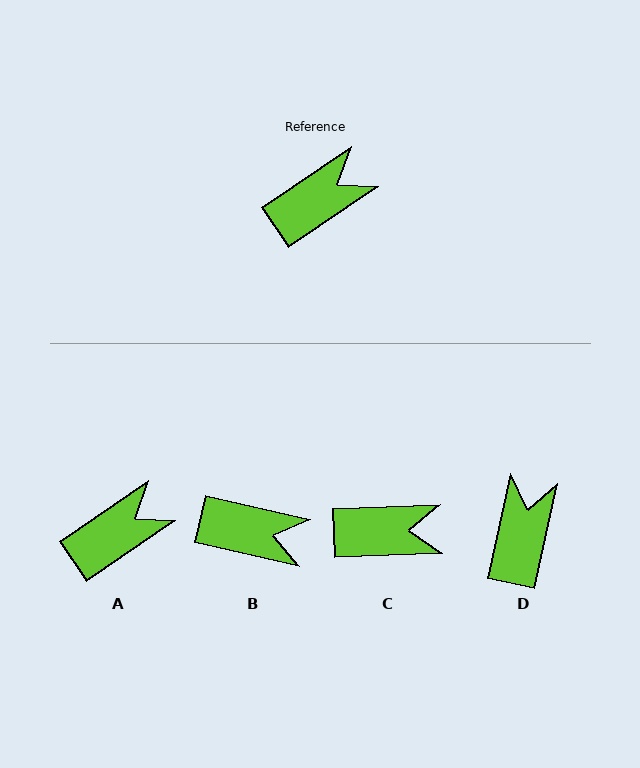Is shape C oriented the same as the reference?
No, it is off by about 32 degrees.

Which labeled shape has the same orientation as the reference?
A.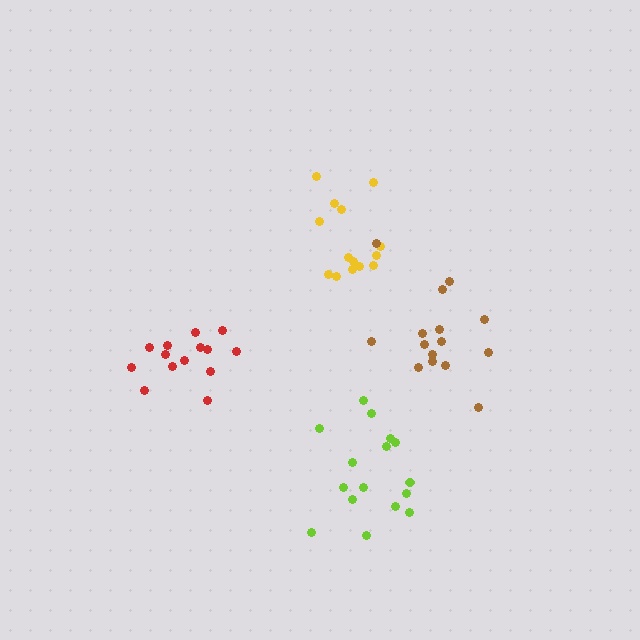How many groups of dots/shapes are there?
There are 4 groups.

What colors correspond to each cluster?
The clusters are colored: yellow, red, lime, brown.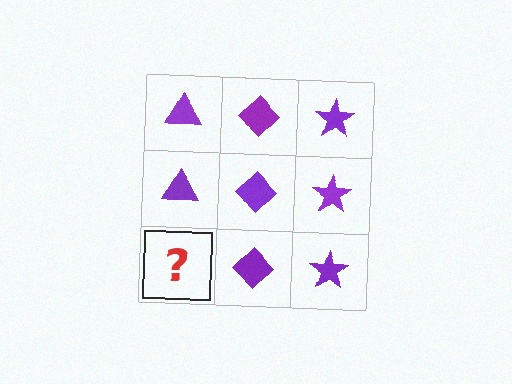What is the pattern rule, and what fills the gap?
The rule is that each column has a consistent shape. The gap should be filled with a purple triangle.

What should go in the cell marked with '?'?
The missing cell should contain a purple triangle.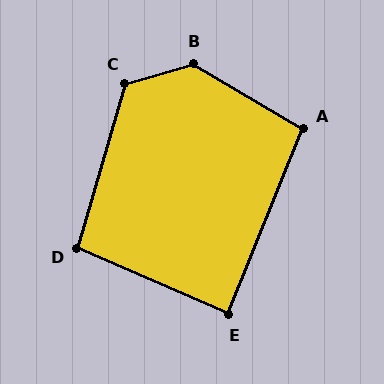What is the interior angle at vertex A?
Approximately 99 degrees (obtuse).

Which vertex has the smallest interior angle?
E, at approximately 88 degrees.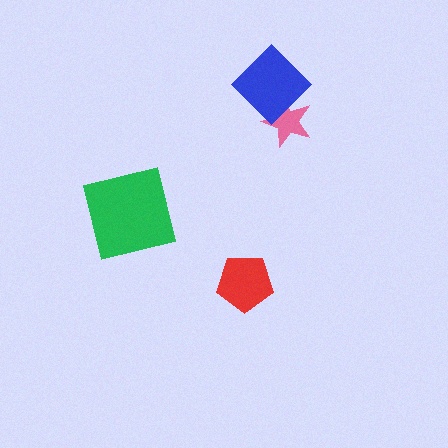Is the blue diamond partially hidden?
No, no other shape covers it.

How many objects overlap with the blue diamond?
1 object overlaps with the blue diamond.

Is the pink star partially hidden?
Yes, it is partially covered by another shape.